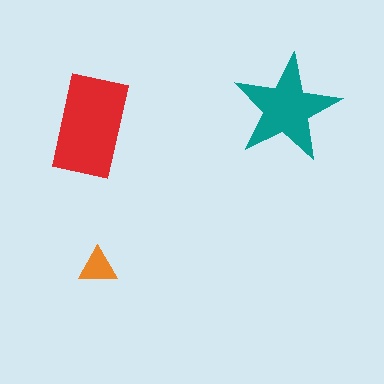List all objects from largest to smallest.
The red rectangle, the teal star, the orange triangle.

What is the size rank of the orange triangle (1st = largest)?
3rd.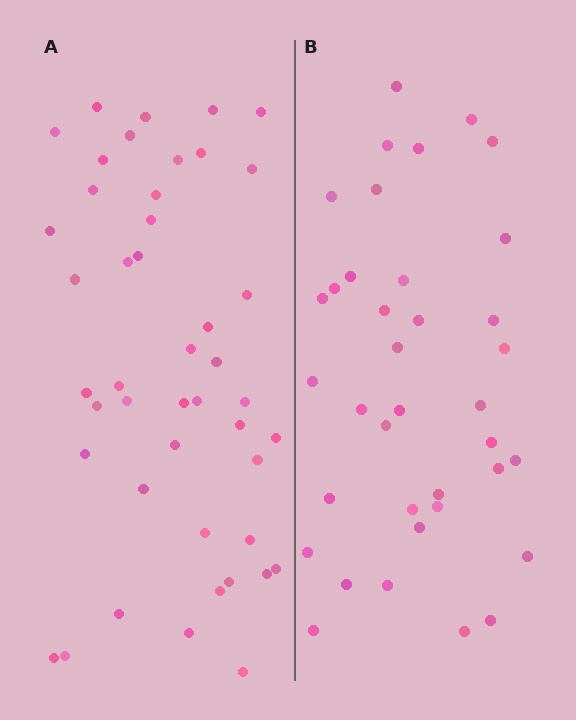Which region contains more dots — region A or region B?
Region A (the left region) has more dots.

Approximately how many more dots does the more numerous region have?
Region A has roughly 8 or so more dots than region B.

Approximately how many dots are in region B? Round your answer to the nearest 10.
About 40 dots. (The exact count is 37, which rounds to 40.)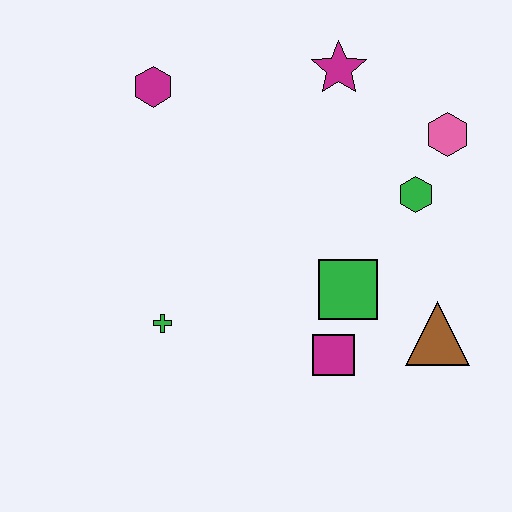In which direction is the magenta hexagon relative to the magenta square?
The magenta hexagon is above the magenta square.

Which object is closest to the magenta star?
The pink hexagon is closest to the magenta star.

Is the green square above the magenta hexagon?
No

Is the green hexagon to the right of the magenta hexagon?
Yes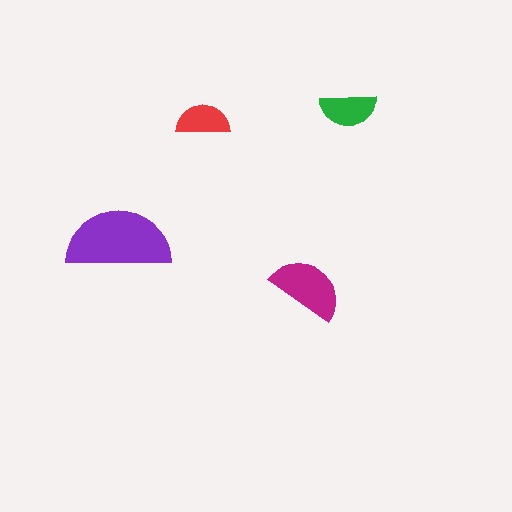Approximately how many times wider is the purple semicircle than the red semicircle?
About 2 times wider.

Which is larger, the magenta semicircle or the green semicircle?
The magenta one.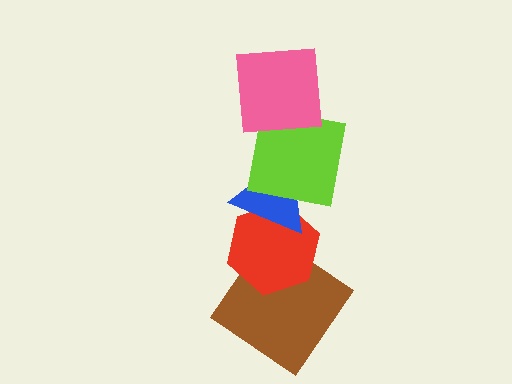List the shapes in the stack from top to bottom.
From top to bottom: the pink square, the lime square, the blue triangle, the red hexagon, the brown diamond.